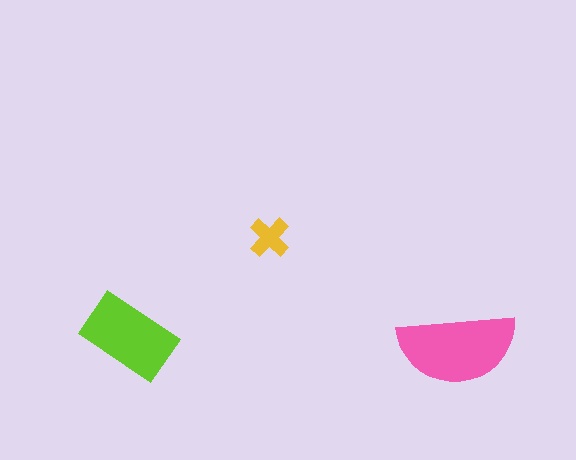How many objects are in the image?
There are 3 objects in the image.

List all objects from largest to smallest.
The pink semicircle, the lime rectangle, the yellow cross.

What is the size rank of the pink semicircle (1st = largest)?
1st.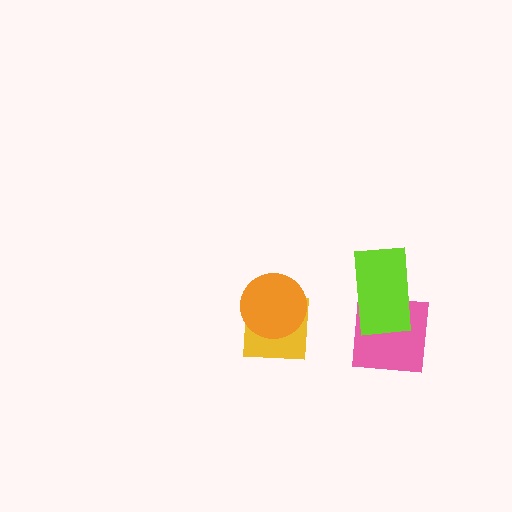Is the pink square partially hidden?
Yes, it is partially covered by another shape.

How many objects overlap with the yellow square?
1 object overlaps with the yellow square.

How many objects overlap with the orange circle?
1 object overlaps with the orange circle.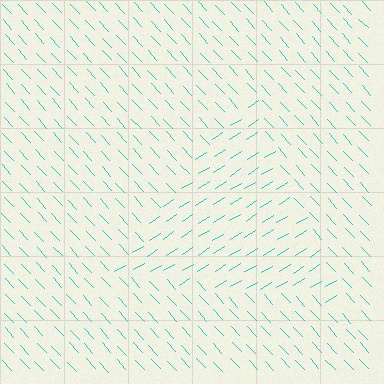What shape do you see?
I see a triangle.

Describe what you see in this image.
The image is filled with small cyan line segments. A triangle region in the image has lines oriented differently from the surrounding lines, creating a visible texture boundary.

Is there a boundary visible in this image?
Yes, there is a texture boundary formed by a change in line orientation.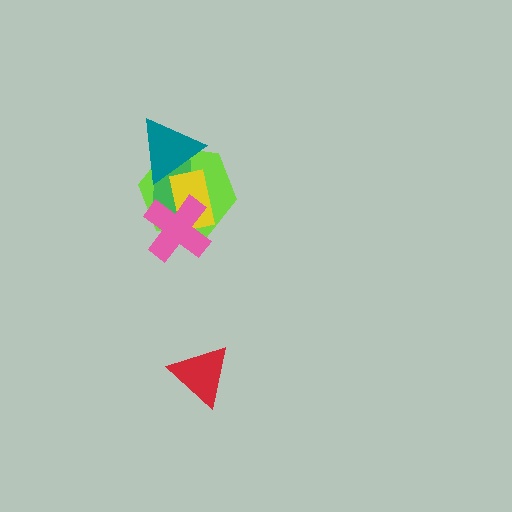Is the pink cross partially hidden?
No, no other shape covers it.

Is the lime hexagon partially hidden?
Yes, it is partially covered by another shape.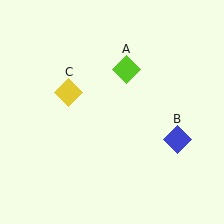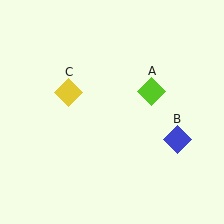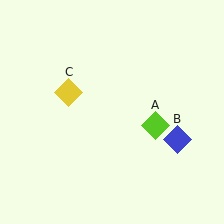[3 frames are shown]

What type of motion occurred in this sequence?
The lime diamond (object A) rotated clockwise around the center of the scene.